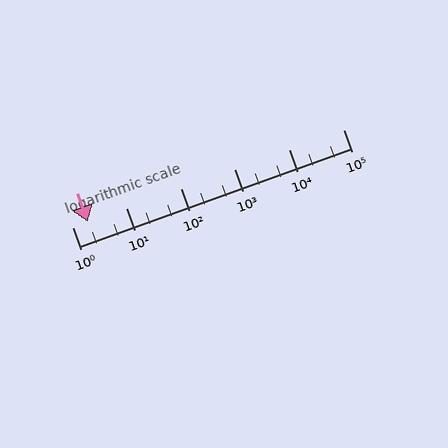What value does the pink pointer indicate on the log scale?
The pointer indicates approximately 1.9.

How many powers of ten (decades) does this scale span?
The scale spans 5 decades, from 1 to 100000.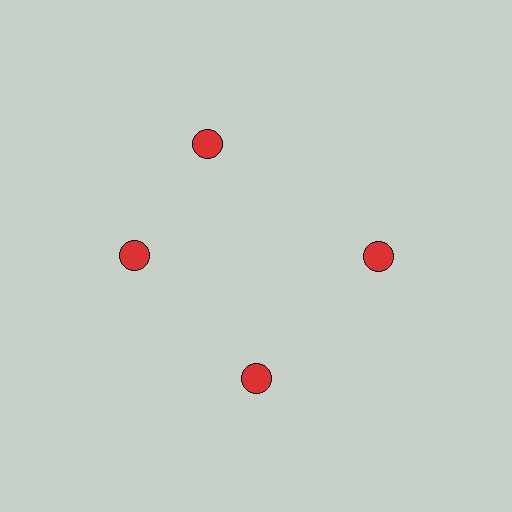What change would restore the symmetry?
The symmetry would be restored by rotating it back into even spacing with its neighbors so that all 4 circles sit at equal angles and equal distance from the center.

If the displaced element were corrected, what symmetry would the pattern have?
It would have 4-fold rotational symmetry — the pattern would map onto itself every 90 degrees.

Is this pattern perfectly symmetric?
No. The 4 red circles are arranged in a ring, but one element near the 12 o'clock position is rotated out of alignment along the ring, breaking the 4-fold rotational symmetry.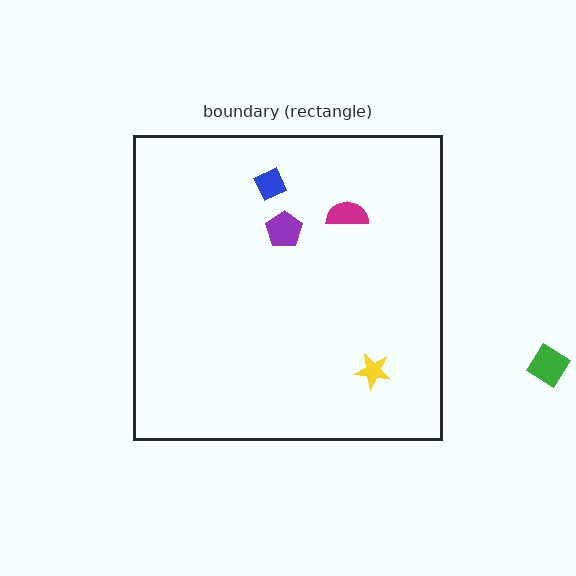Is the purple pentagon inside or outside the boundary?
Inside.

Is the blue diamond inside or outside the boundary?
Inside.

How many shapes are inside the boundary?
4 inside, 1 outside.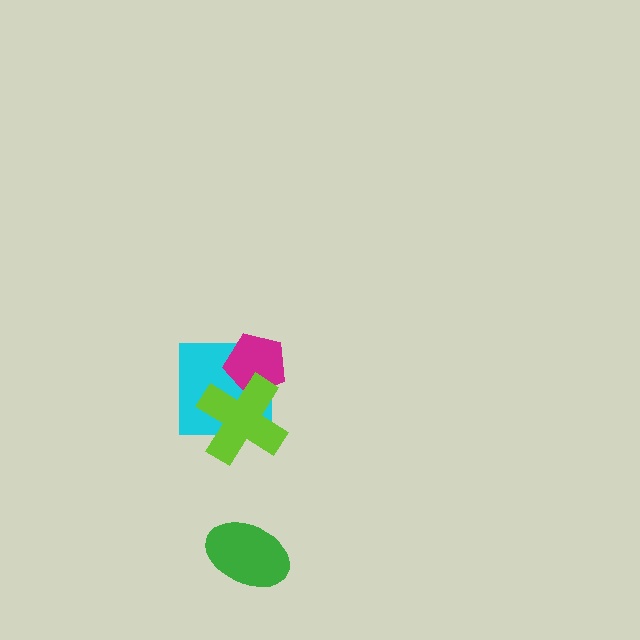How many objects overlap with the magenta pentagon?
2 objects overlap with the magenta pentagon.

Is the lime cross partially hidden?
No, no other shape covers it.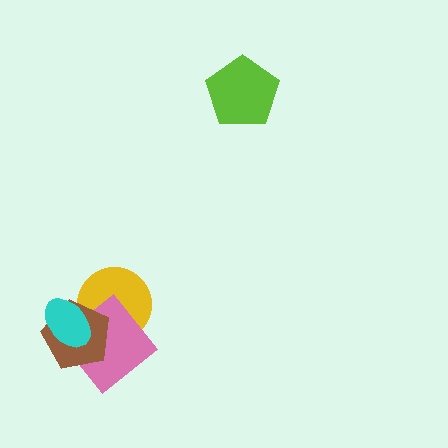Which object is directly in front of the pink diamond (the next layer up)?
The brown pentagon is directly in front of the pink diamond.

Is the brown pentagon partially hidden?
Yes, it is partially covered by another shape.